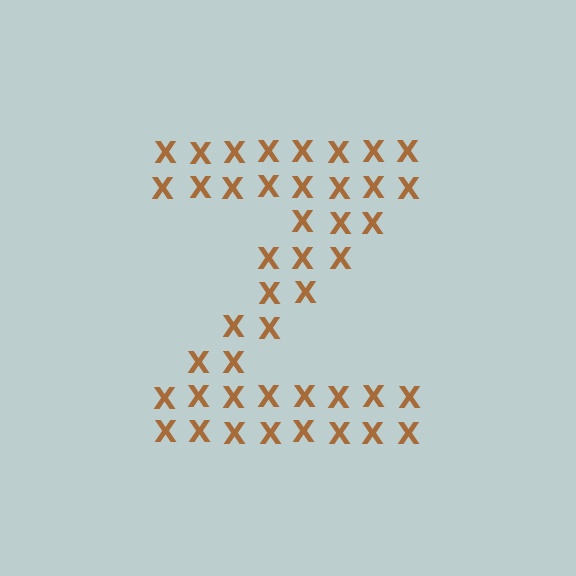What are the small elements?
The small elements are letter X's.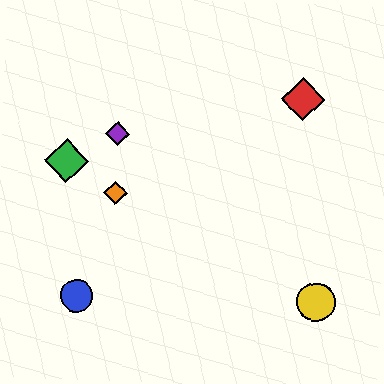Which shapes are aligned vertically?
The purple diamond, the orange diamond are aligned vertically.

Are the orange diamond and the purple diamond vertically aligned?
Yes, both are at x≈115.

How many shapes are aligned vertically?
2 shapes (the purple diamond, the orange diamond) are aligned vertically.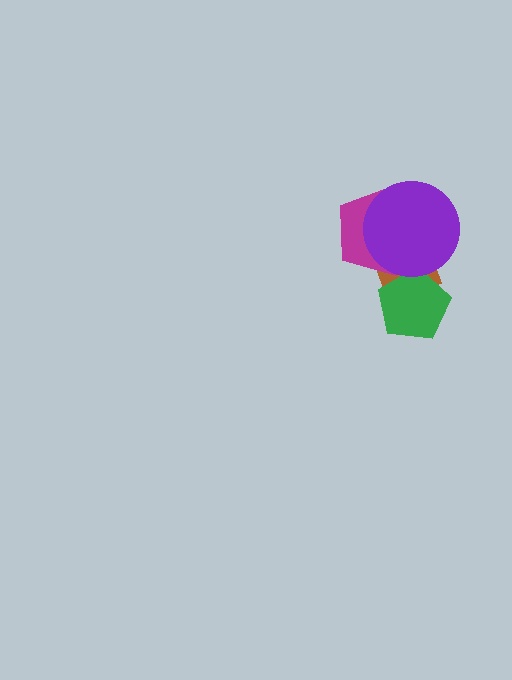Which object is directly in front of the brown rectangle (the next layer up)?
The green pentagon is directly in front of the brown rectangle.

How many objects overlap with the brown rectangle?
3 objects overlap with the brown rectangle.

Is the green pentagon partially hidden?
Yes, it is partially covered by another shape.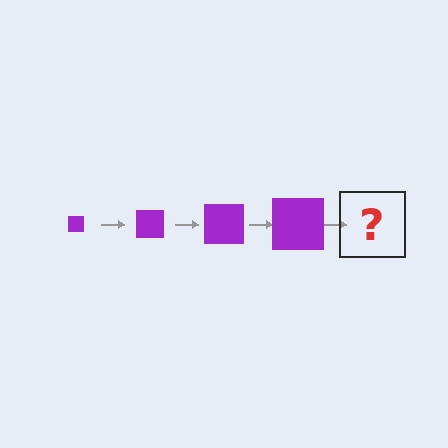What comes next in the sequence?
The next element should be a purple square, larger than the previous one.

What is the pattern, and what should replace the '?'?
The pattern is that the square gets progressively larger each step. The '?' should be a purple square, larger than the previous one.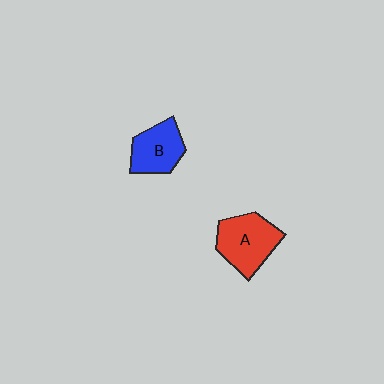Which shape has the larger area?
Shape A (red).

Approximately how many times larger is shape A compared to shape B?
Approximately 1.3 times.